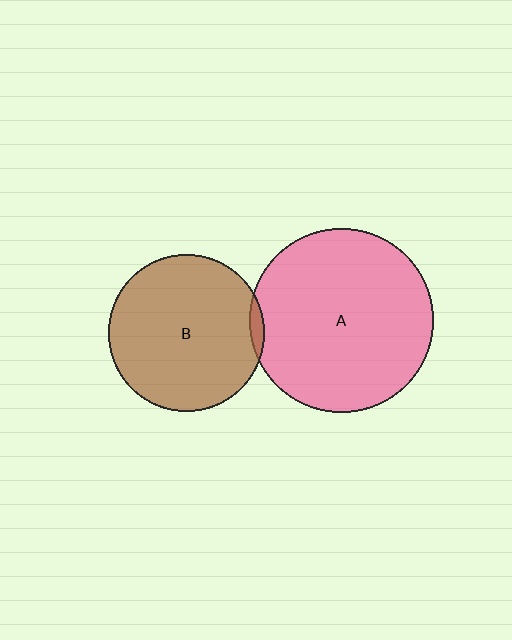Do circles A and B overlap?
Yes.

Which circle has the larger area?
Circle A (pink).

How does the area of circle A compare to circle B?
Approximately 1.4 times.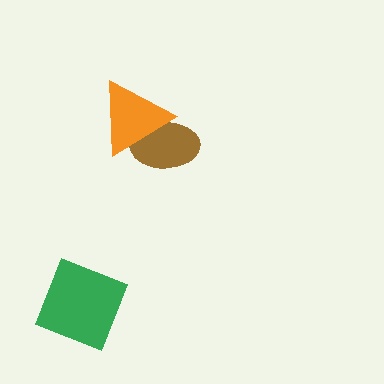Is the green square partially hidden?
No, no other shape covers it.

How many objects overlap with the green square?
0 objects overlap with the green square.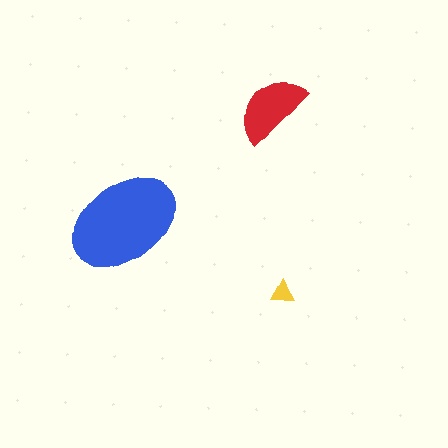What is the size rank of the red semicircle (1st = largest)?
2nd.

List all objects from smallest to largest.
The yellow triangle, the red semicircle, the blue ellipse.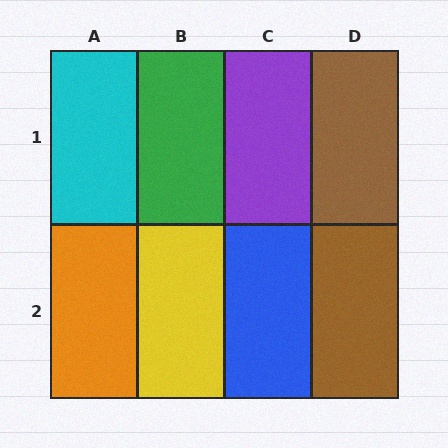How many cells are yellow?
1 cell is yellow.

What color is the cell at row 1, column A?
Cyan.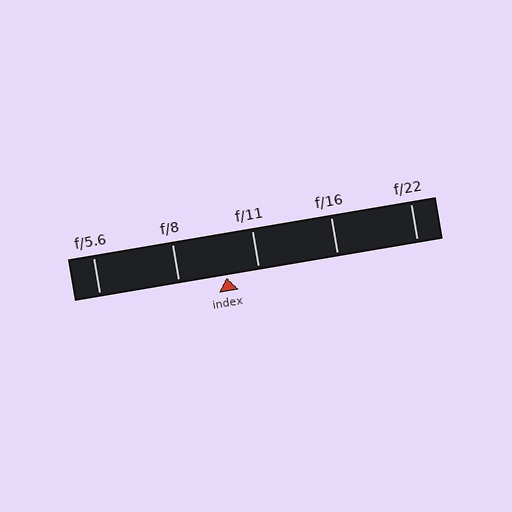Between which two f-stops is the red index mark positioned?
The index mark is between f/8 and f/11.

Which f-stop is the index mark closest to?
The index mark is closest to f/11.